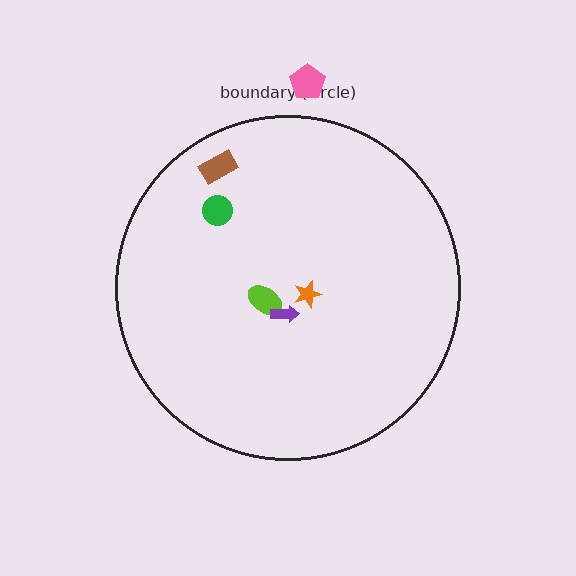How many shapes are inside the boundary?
5 inside, 1 outside.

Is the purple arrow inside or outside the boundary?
Inside.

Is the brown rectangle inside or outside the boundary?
Inside.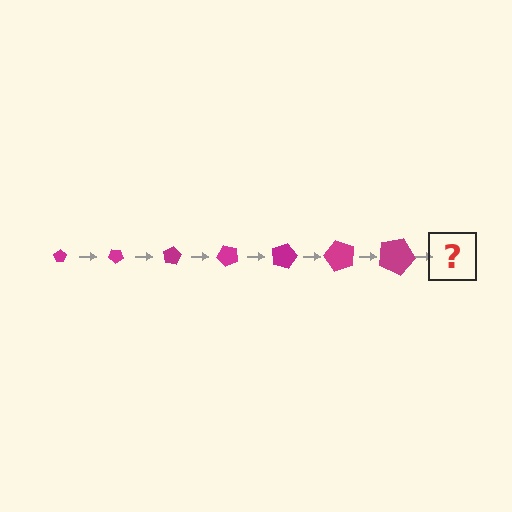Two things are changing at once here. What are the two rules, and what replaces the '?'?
The two rules are that the pentagon grows larger each step and it rotates 40 degrees each step. The '?' should be a pentagon, larger than the previous one and rotated 280 degrees from the start.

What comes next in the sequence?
The next element should be a pentagon, larger than the previous one and rotated 280 degrees from the start.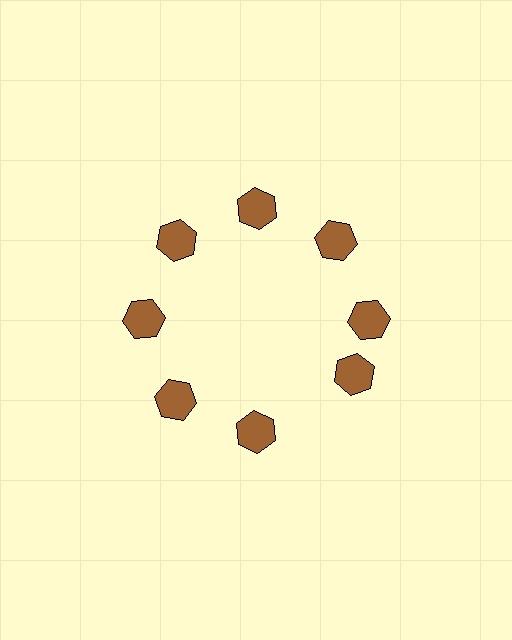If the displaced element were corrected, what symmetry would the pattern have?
It would have 8-fold rotational symmetry — the pattern would map onto itself every 45 degrees.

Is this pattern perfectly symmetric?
No. The 8 brown hexagons are arranged in a ring, but one element near the 4 o'clock position is rotated out of alignment along the ring, breaking the 8-fold rotational symmetry.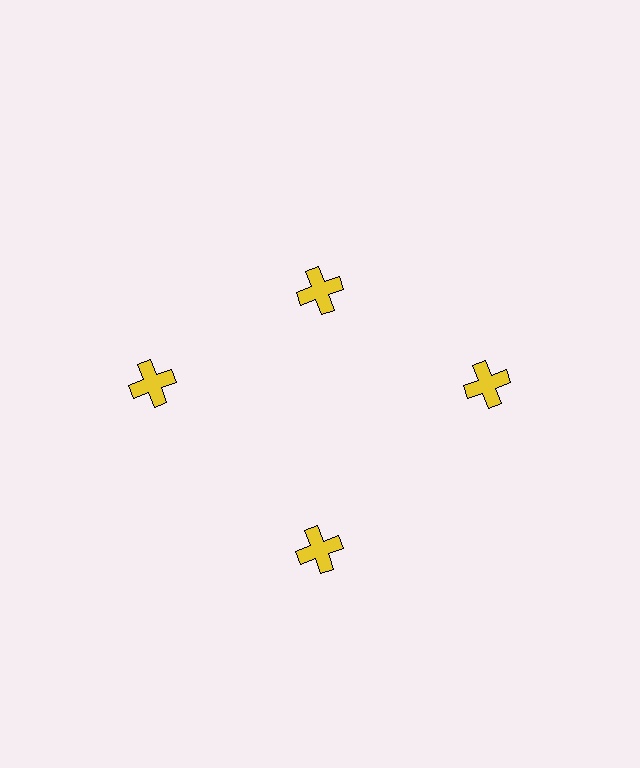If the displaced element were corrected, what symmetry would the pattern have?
It would have 4-fold rotational symmetry — the pattern would map onto itself every 90 degrees.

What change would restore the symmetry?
The symmetry would be restored by moving it outward, back onto the ring so that all 4 crosses sit at equal angles and equal distance from the center.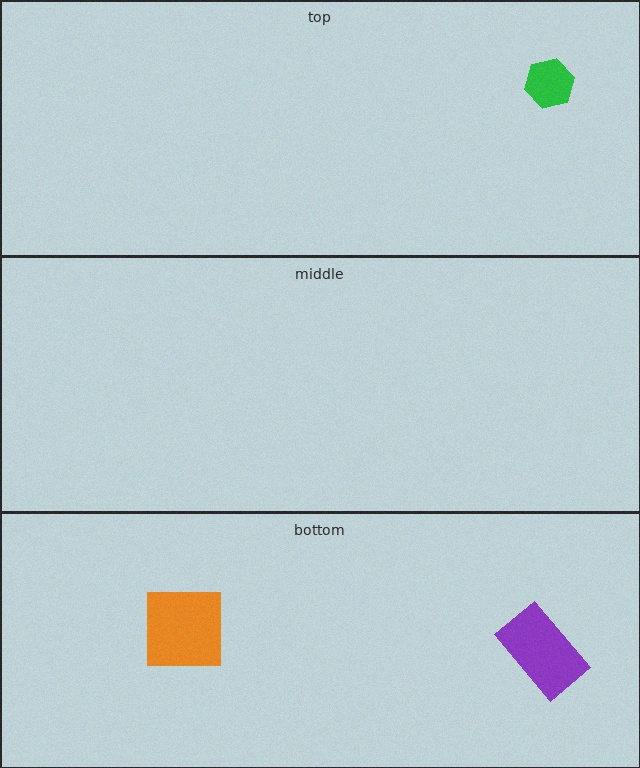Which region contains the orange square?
The bottom region.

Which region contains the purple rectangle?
The bottom region.